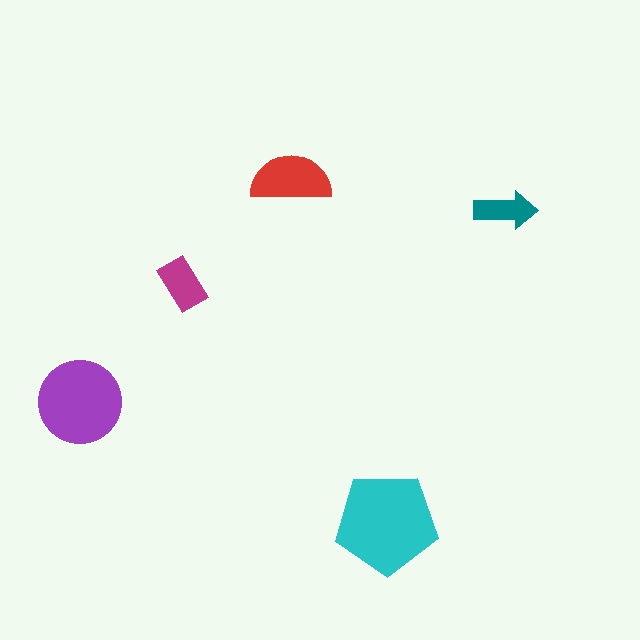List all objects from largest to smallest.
The cyan pentagon, the purple circle, the red semicircle, the magenta rectangle, the teal arrow.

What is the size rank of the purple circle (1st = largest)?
2nd.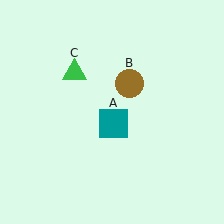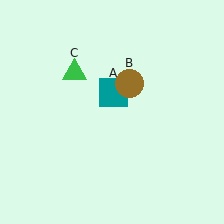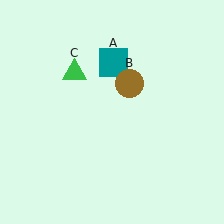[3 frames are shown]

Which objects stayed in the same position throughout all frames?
Brown circle (object B) and green triangle (object C) remained stationary.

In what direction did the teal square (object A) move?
The teal square (object A) moved up.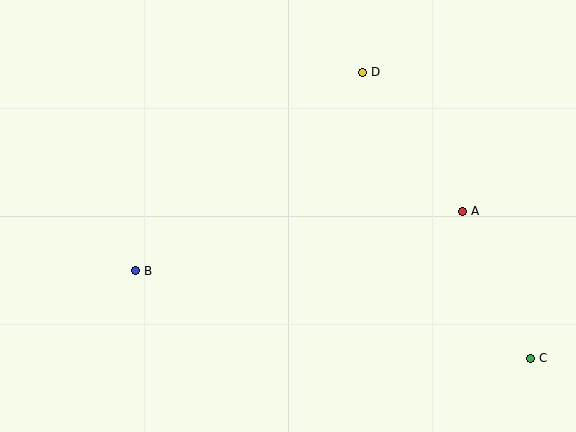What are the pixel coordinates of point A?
Point A is at (463, 211).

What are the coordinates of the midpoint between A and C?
The midpoint between A and C is at (497, 285).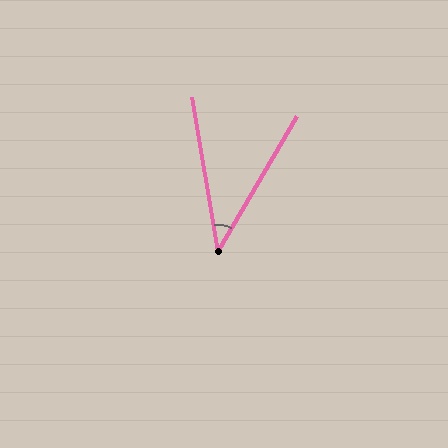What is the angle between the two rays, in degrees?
Approximately 40 degrees.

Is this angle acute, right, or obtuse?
It is acute.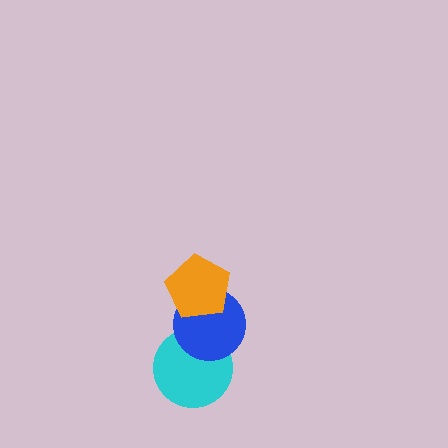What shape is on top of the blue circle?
The orange pentagon is on top of the blue circle.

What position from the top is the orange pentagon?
The orange pentagon is 1st from the top.